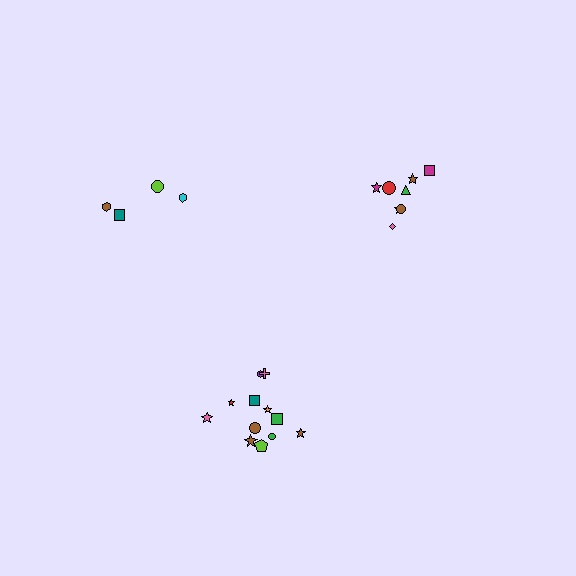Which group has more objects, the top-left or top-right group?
The top-right group.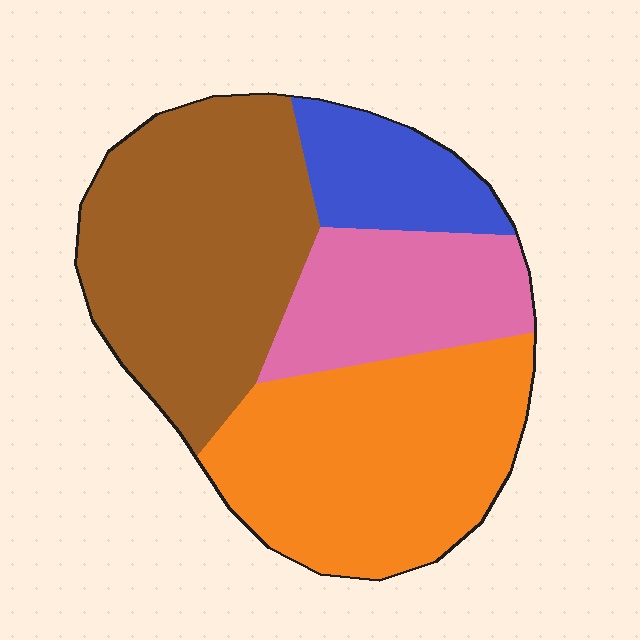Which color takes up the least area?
Blue, at roughly 10%.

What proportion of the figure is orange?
Orange takes up about one third (1/3) of the figure.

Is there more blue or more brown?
Brown.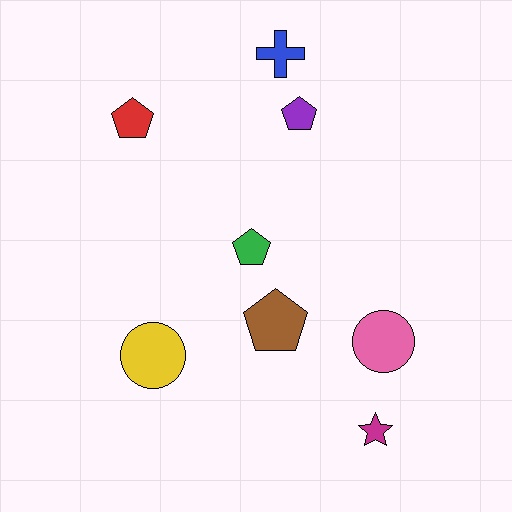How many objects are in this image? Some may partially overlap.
There are 8 objects.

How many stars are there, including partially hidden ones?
There is 1 star.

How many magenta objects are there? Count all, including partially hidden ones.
There is 1 magenta object.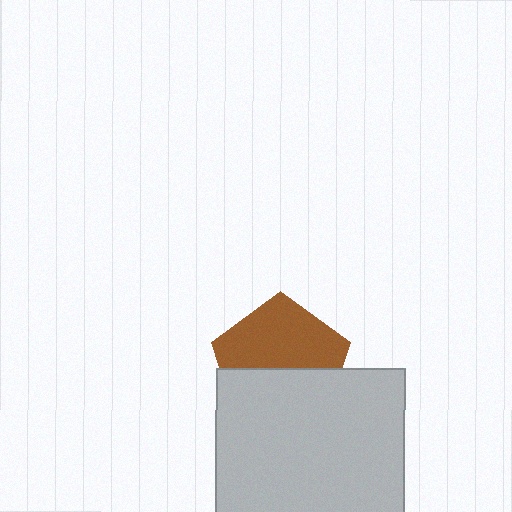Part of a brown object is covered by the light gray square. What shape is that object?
It is a pentagon.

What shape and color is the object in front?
The object in front is a light gray square.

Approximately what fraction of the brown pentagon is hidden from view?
Roughly 46% of the brown pentagon is hidden behind the light gray square.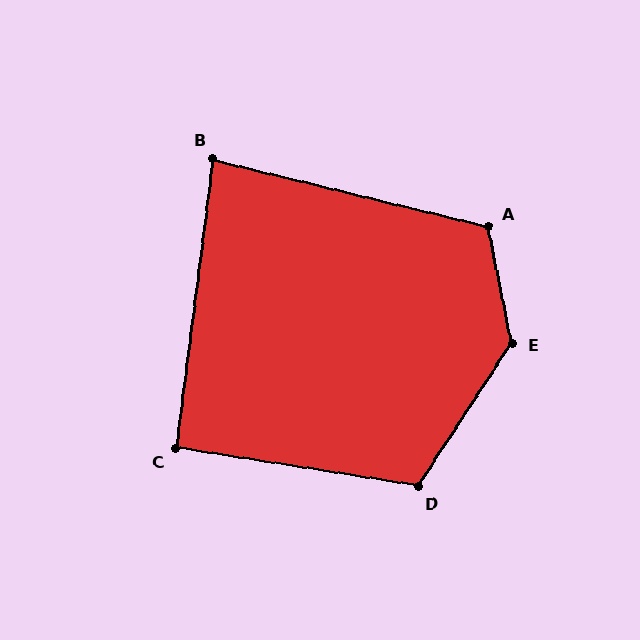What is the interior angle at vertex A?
Approximately 115 degrees (obtuse).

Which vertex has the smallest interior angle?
B, at approximately 84 degrees.